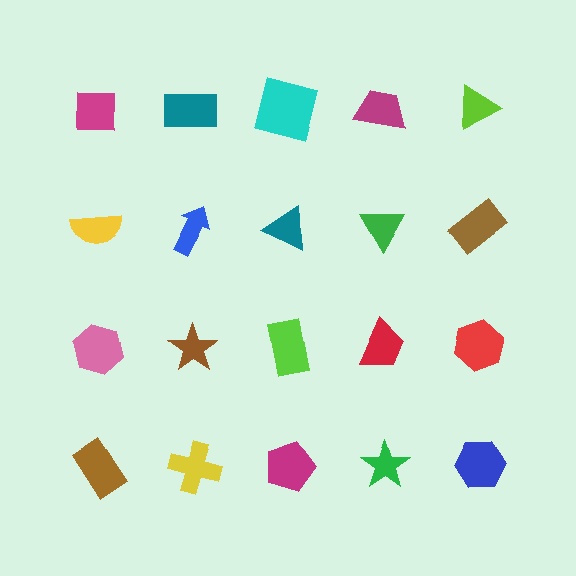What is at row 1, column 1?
A magenta square.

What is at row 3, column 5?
A red hexagon.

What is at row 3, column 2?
A brown star.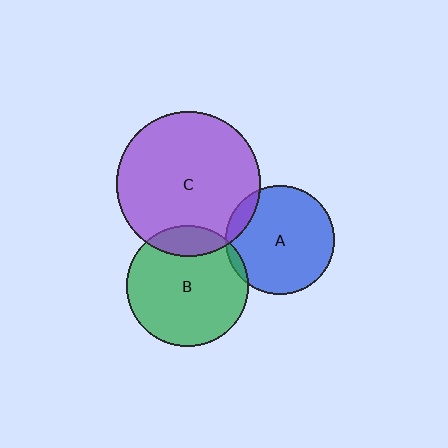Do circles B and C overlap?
Yes.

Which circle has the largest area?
Circle C (purple).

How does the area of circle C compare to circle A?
Approximately 1.8 times.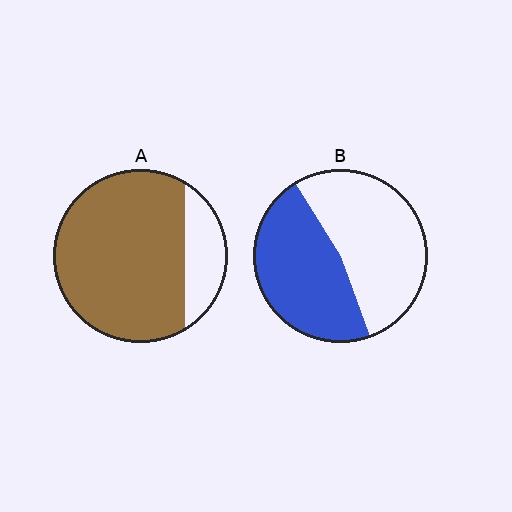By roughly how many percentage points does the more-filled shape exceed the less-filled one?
By roughly 35 percentage points (A over B).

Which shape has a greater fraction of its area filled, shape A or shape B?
Shape A.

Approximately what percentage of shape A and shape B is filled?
A is approximately 80% and B is approximately 45%.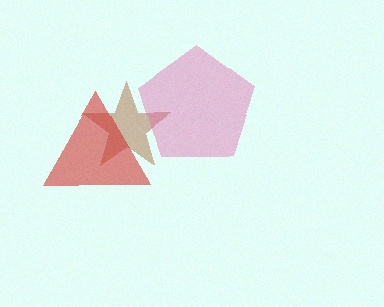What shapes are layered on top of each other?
The layered shapes are: a brown star, a red triangle, a pink pentagon.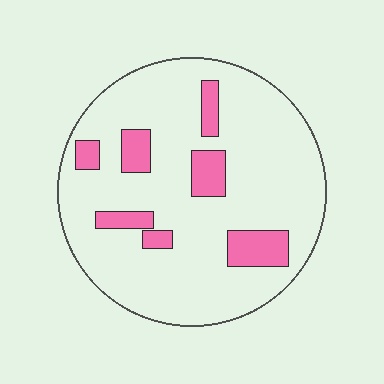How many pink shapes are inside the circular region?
7.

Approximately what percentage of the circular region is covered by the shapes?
Approximately 15%.